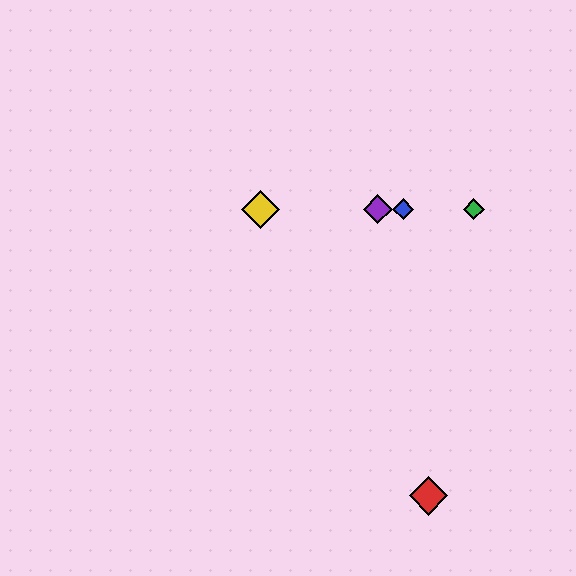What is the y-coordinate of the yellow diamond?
The yellow diamond is at y≈209.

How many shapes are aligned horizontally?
4 shapes (the blue diamond, the green diamond, the yellow diamond, the purple diamond) are aligned horizontally.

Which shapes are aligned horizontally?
The blue diamond, the green diamond, the yellow diamond, the purple diamond are aligned horizontally.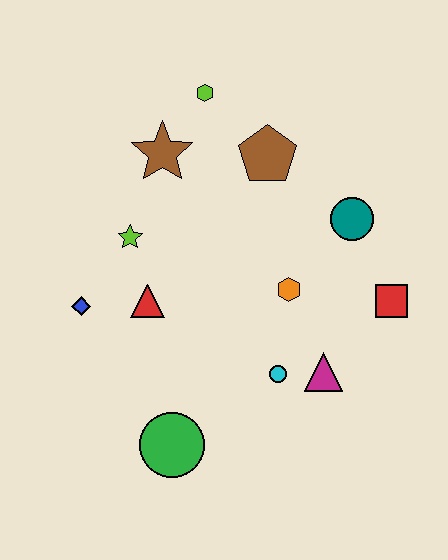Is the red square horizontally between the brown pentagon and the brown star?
No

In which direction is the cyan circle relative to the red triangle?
The cyan circle is to the right of the red triangle.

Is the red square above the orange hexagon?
No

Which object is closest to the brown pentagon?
The lime hexagon is closest to the brown pentagon.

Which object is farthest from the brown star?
The green circle is farthest from the brown star.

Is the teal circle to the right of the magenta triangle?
Yes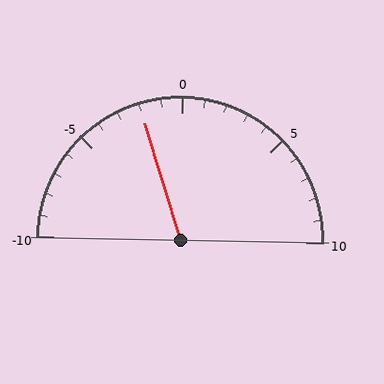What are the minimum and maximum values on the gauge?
The gauge ranges from -10 to 10.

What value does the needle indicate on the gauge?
The needle indicates approximately -2.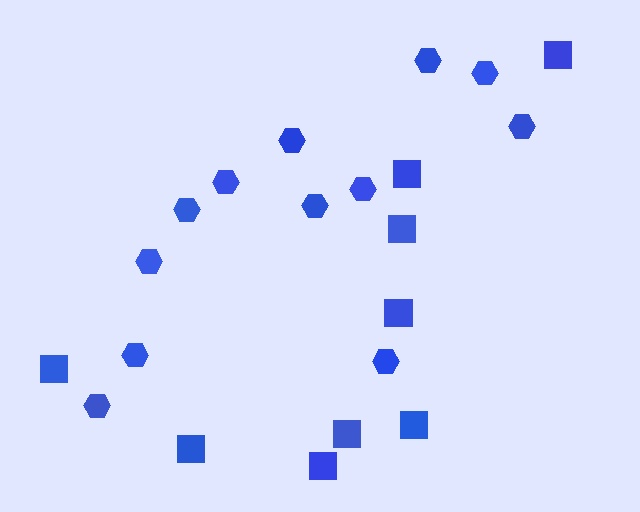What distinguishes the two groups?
There are 2 groups: one group of hexagons (12) and one group of squares (9).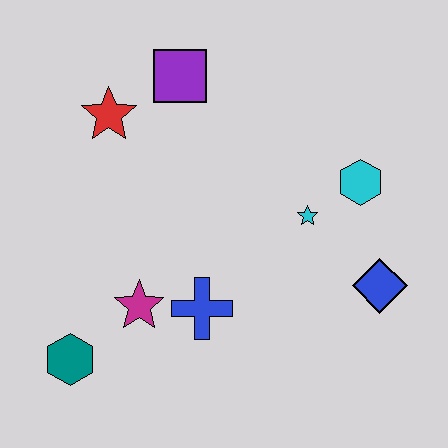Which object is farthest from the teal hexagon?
The cyan hexagon is farthest from the teal hexagon.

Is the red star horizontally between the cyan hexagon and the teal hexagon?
Yes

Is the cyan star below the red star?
Yes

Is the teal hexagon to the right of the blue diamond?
No